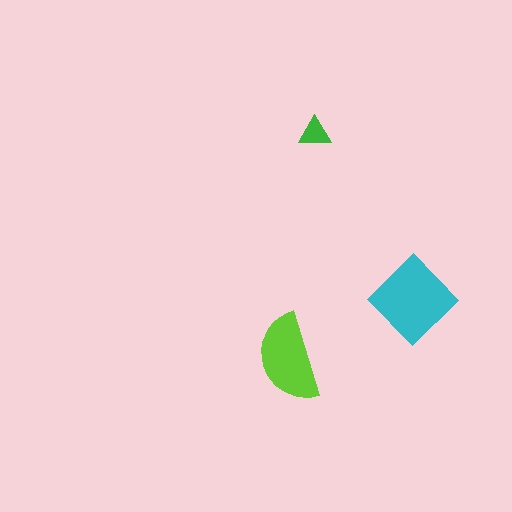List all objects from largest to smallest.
The cyan diamond, the lime semicircle, the green triangle.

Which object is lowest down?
The lime semicircle is bottommost.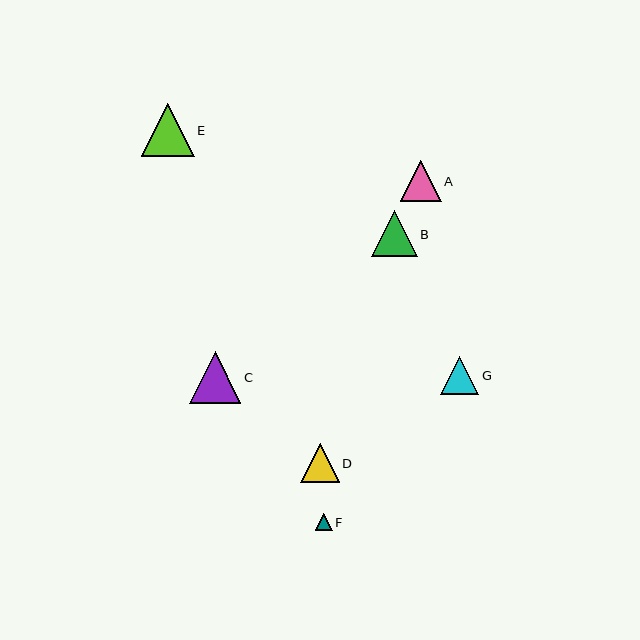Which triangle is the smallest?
Triangle F is the smallest with a size of approximately 17 pixels.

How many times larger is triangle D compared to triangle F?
Triangle D is approximately 2.2 times the size of triangle F.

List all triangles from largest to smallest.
From largest to smallest: E, C, B, A, G, D, F.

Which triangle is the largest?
Triangle E is the largest with a size of approximately 53 pixels.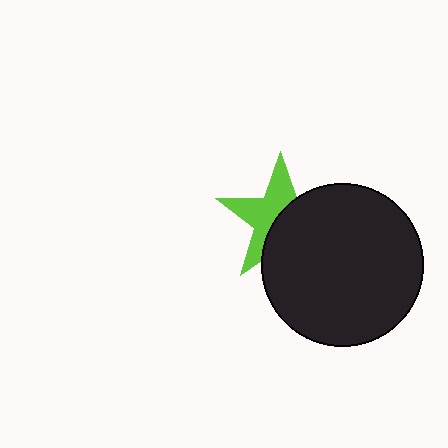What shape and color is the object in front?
The object in front is a black circle.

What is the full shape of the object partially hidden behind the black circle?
The partially hidden object is a lime star.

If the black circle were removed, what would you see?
You would see the complete lime star.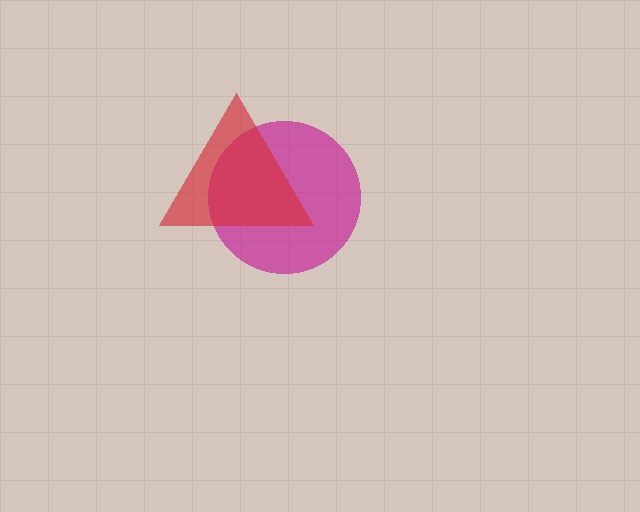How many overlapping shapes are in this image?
There are 2 overlapping shapes in the image.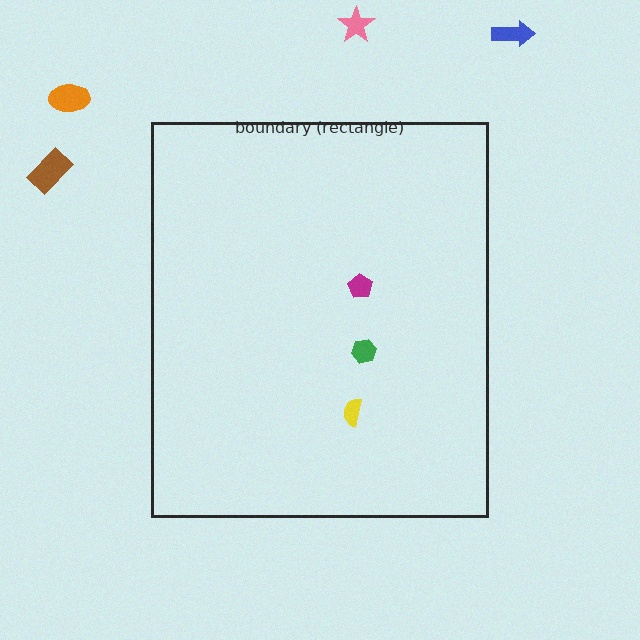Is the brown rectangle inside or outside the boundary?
Outside.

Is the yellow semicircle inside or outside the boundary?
Inside.